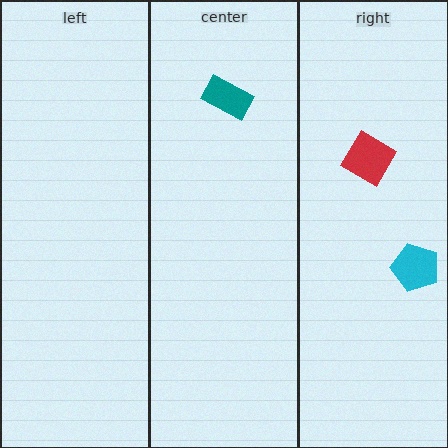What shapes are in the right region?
The cyan pentagon, the red diamond.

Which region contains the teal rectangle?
The center region.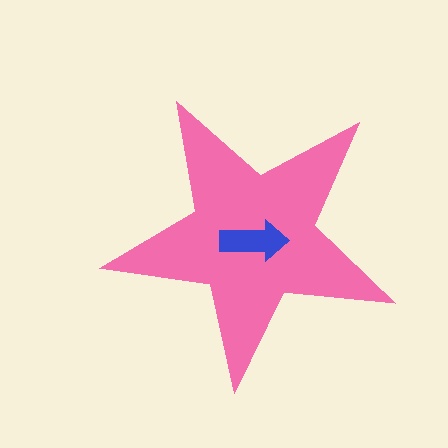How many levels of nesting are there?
2.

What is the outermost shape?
The pink star.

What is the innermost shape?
The blue arrow.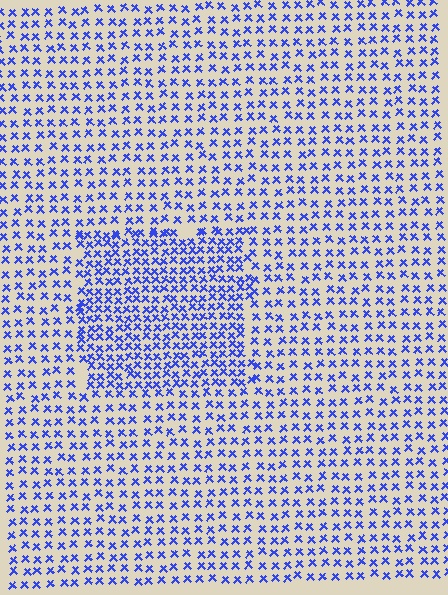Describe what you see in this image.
The image contains small blue elements arranged at two different densities. A rectangle-shaped region is visible where the elements are more densely packed than the surrounding area.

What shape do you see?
I see a rectangle.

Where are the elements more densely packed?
The elements are more densely packed inside the rectangle boundary.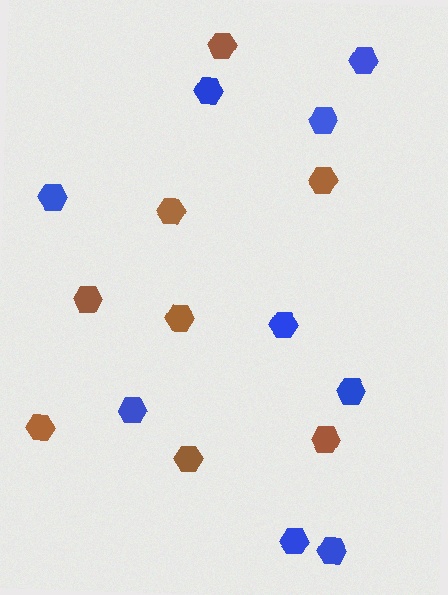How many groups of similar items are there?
There are 2 groups: one group of blue hexagons (9) and one group of brown hexagons (8).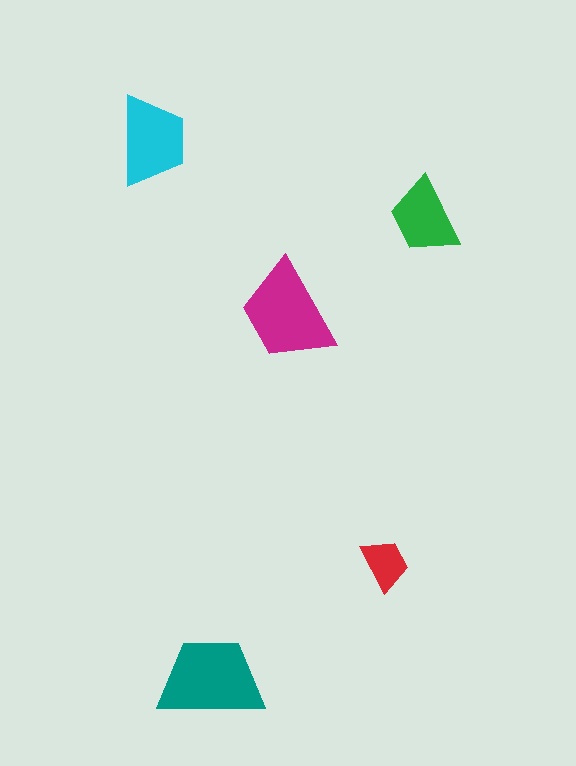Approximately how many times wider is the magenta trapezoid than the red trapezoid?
About 2 times wider.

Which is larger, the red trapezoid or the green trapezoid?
The green one.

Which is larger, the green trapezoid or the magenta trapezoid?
The magenta one.